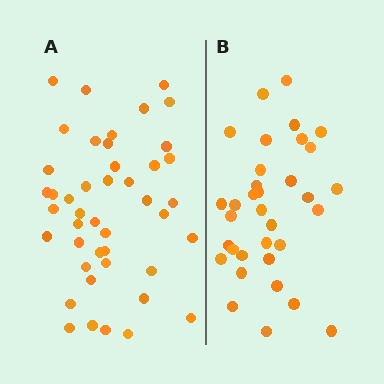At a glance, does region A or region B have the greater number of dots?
Region A (the left region) has more dots.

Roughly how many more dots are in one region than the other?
Region A has roughly 10 or so more dots than region B.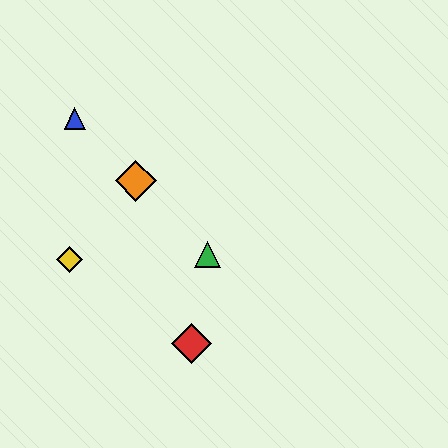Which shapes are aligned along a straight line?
The blue triangle, the green triangle, the purple diamond, the orange diamond are aligned along a straight line.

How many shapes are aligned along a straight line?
4 shapes (the blue triangle, the green triangle, the purple diamond, the orange diamond) are aligned along a straight line.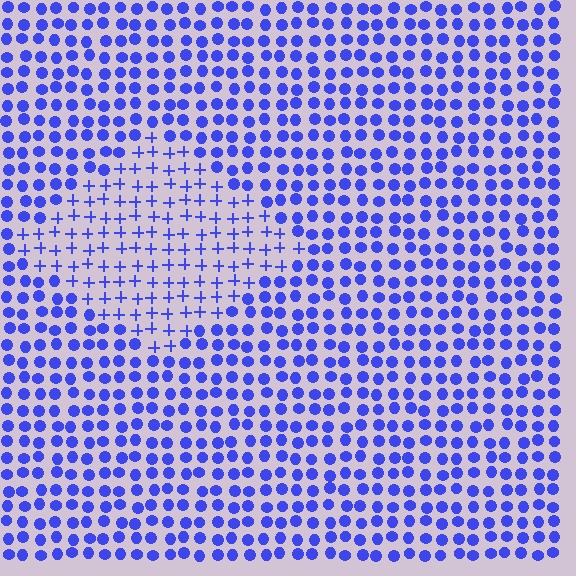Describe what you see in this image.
The image is filled with small blue elements arranged in a uniform grid. A diamond-shaped region contains plus signs, while the surrounding area contains circles. The boundary is defined purely by the change in element shape.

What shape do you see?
I see a diamond.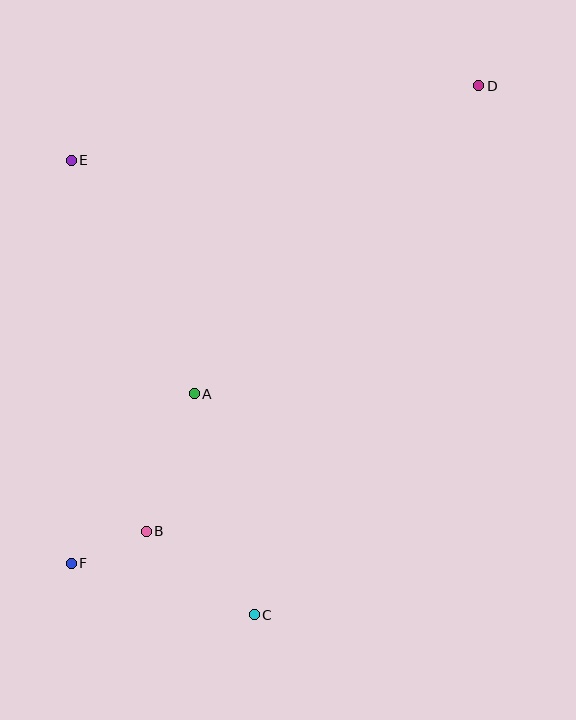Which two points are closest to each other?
Points B and F are closest to each other.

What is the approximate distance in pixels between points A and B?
The distance between A and B is approximately 145 pixels.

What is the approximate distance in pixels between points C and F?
The distance between C and F is approximately 190 pixels.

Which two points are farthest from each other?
Points D and F are farthest from each other.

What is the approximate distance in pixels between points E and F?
The distance between E and F is approximately 403 pixels.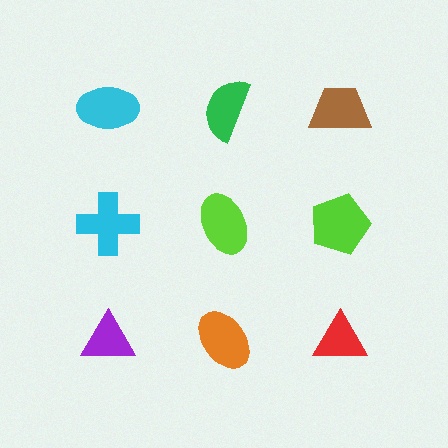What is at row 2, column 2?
A lime ellipse.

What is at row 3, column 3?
A red triangle.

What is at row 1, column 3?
A brown trapezoid.